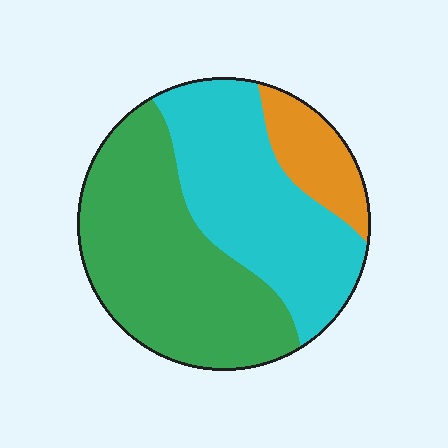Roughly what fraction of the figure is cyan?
Cyan takes up between a quarter and a half of the figure.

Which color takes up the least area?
Orange, at roughly 15%.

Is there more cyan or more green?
Green.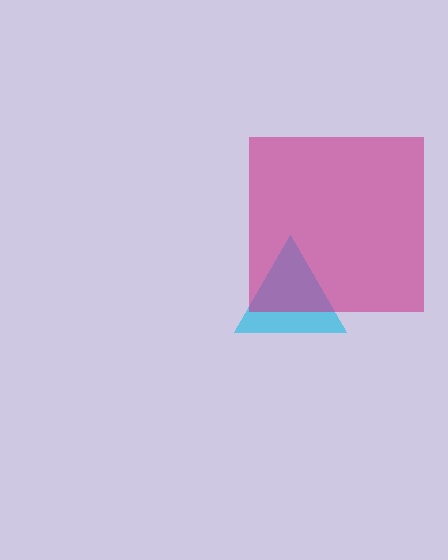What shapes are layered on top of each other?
The layered shapes are: a cyan triangle, a magenta square.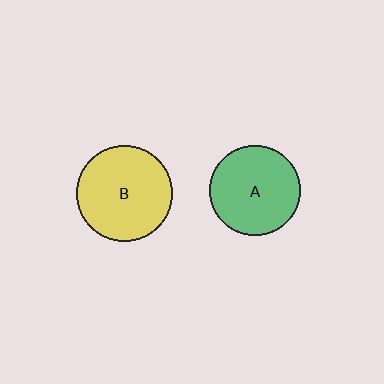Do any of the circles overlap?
No, none of the circles overlap.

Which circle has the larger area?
Circle B (yellow).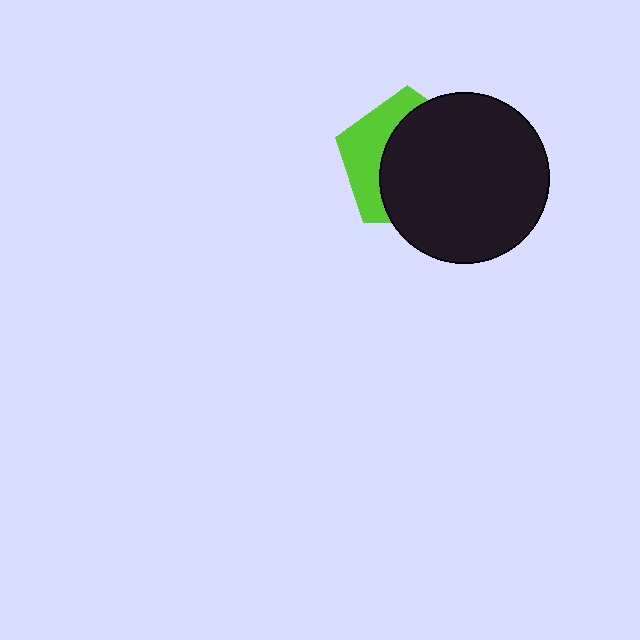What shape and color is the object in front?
The object in front is a black circle.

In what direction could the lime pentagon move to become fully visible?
The lime pentagon could move left. That would shift it out from behind the black circle entirely.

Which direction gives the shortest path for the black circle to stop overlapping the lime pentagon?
Moving right gives the shortest separation.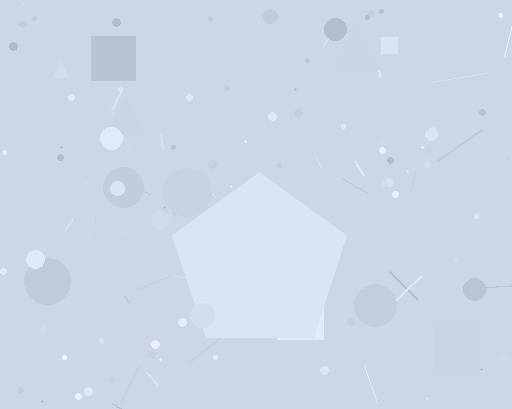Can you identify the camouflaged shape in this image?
The camouflaged shape is a pentagon.